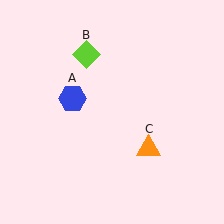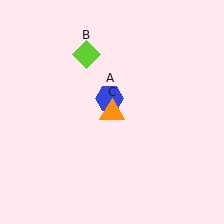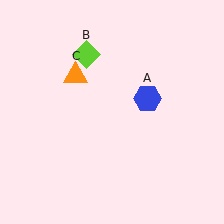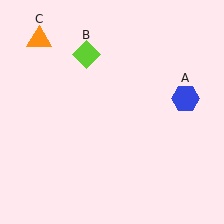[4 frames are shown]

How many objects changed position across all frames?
2 objects changed position: blue hexagon (object A), orange triangle (object C).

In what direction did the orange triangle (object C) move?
The orange triangle (object C) moved up and to the left.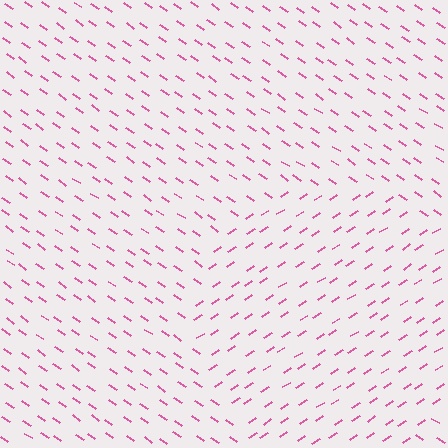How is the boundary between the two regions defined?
The boundary is defined purely by a change in line orientation (approximately 69 degrees difference). All lines are the same color and thickness.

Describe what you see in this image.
The image is filled with small pink line segments. A circle region in the image has lines oriented differently from the surrounding lines, creating a visible texture boundary.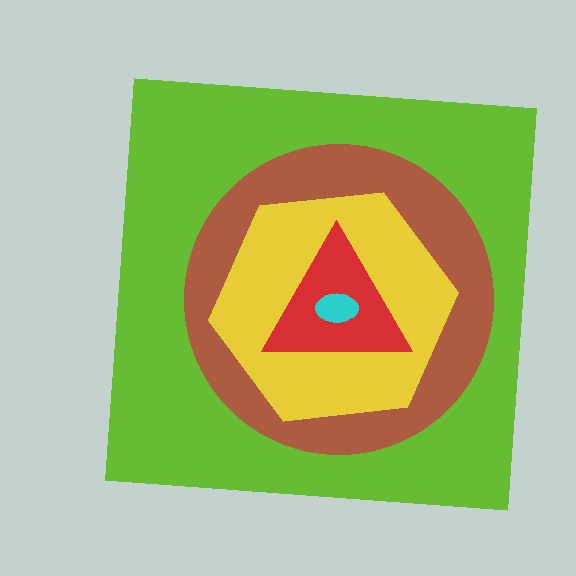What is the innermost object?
The cyan ellipse.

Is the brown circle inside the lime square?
Yes.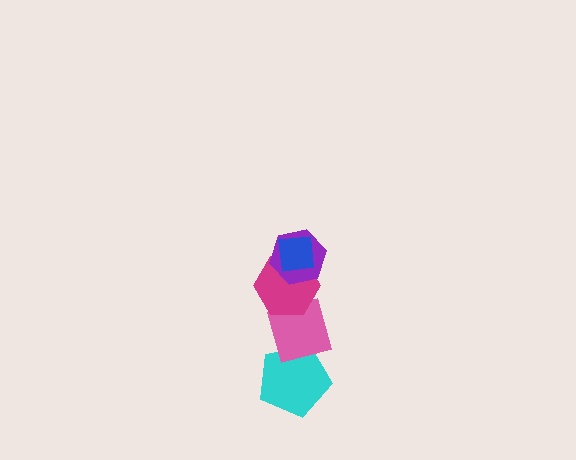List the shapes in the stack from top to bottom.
From top to bottom: the blue square, the purple hexagon, the magenta hexagon, the pink diamond, the cyan pentagon.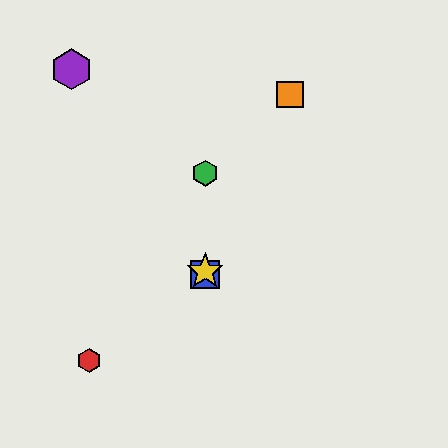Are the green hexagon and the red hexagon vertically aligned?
No, the green hexagon is at x≈205 and the red hexagon is at x≈89.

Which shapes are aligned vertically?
The blue square, the green hexagon, the yellow star are aligned vertically.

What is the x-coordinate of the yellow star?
The yellow star is at x≈205.